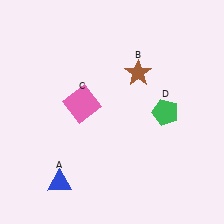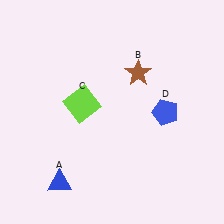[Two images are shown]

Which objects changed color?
C changed from pink to lime. D changed from green to blue.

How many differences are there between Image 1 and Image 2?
There are 2 differences between the two images.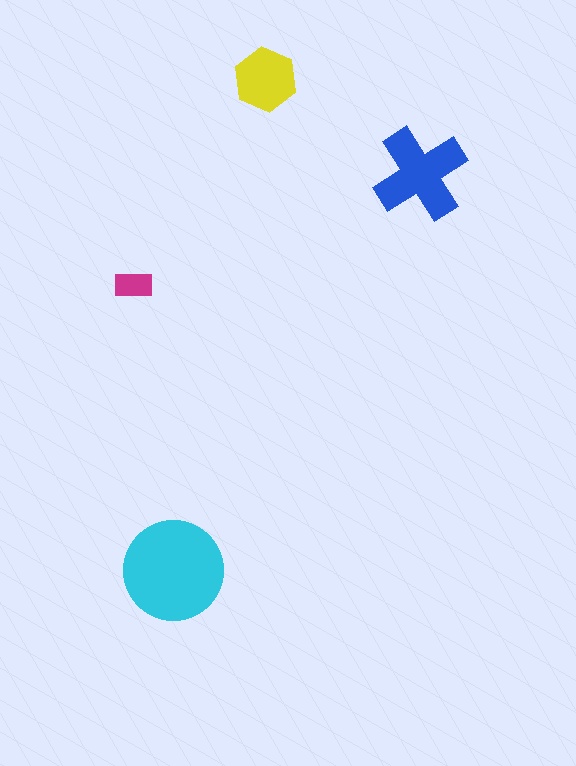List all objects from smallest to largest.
The magenta rectangle, the yellow hexagon, the blue cross, the cyan circle.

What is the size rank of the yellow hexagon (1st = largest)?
3rd.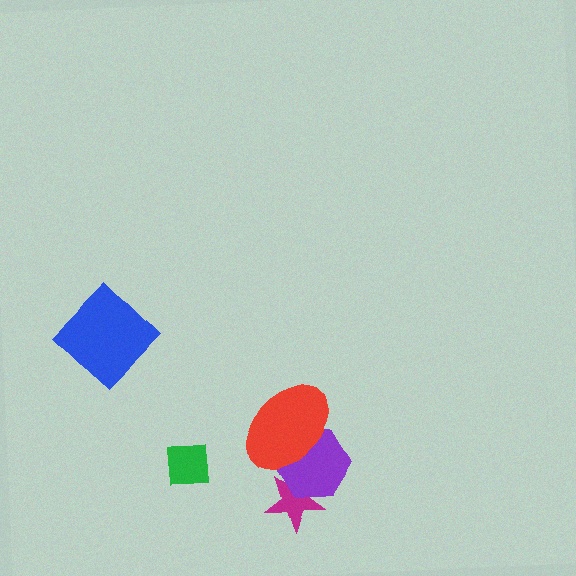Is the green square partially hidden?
No, no other shape covers it.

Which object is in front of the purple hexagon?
The red ellipse is in front of the purple hexagon.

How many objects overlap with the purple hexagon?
2 objects overlap with the purple hexagon.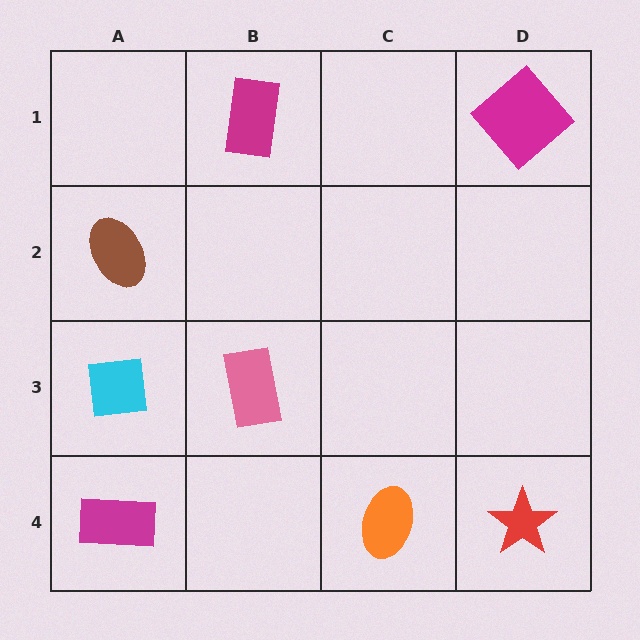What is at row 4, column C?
An orange ellipse.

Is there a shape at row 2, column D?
No, that cell is empty.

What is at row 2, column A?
A brown ellipse.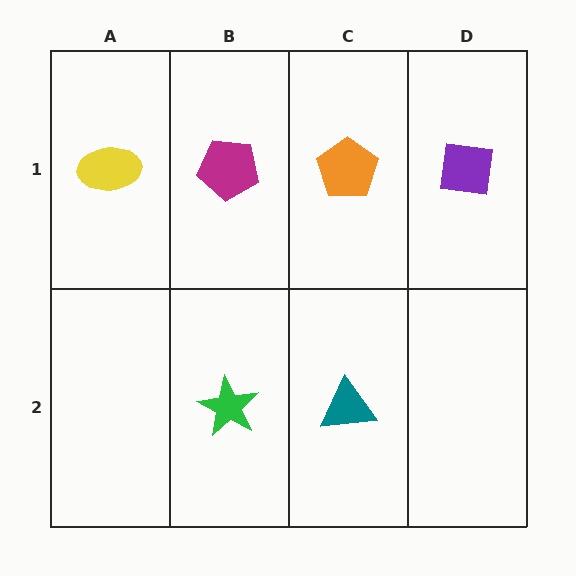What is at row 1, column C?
An orange pentagon.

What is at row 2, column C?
A teal triangle.